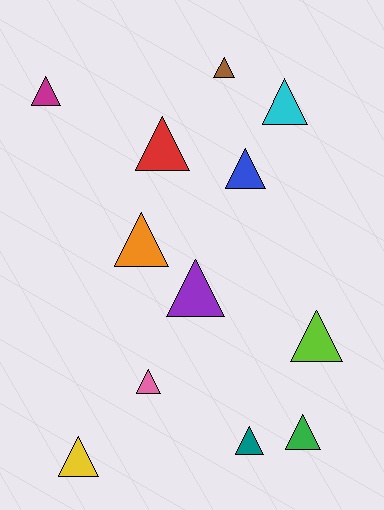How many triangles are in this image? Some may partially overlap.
There are 12 triangles.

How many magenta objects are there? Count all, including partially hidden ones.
There is 1 magenta object.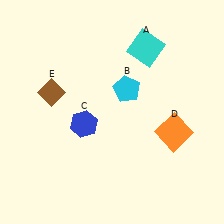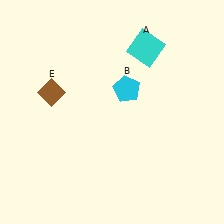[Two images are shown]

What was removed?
The blue hexagon (C), the orange square (D) were removed in Image 2.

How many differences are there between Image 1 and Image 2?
There are 2 differences between the two images.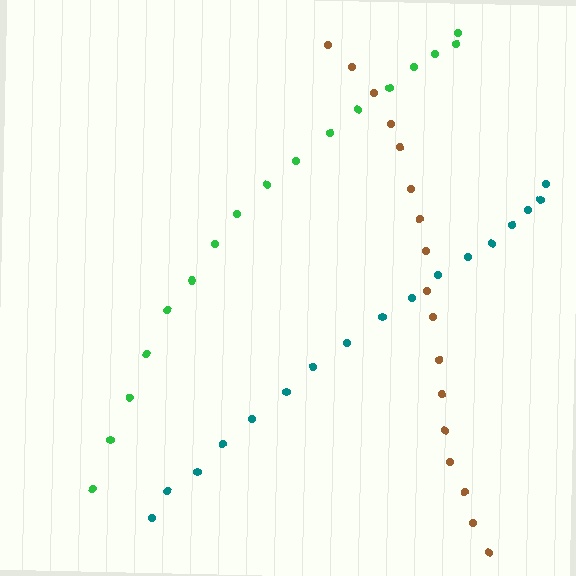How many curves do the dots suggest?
There are 3 distinct paths.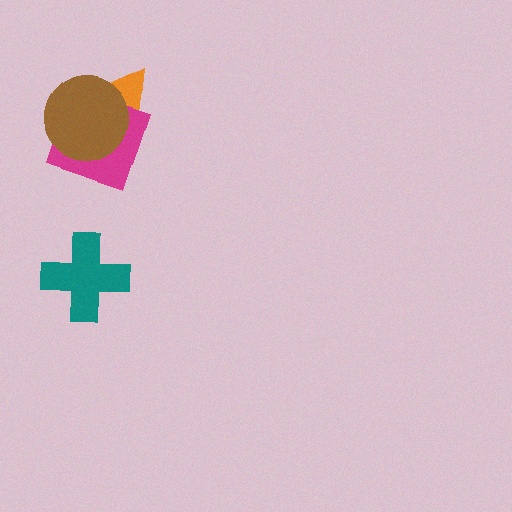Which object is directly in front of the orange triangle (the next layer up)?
The magenta square is directly in front of the orange triangle.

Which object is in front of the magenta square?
The brown circle is in front of the magenta square.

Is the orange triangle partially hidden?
Yes, it is partially covered by another shape.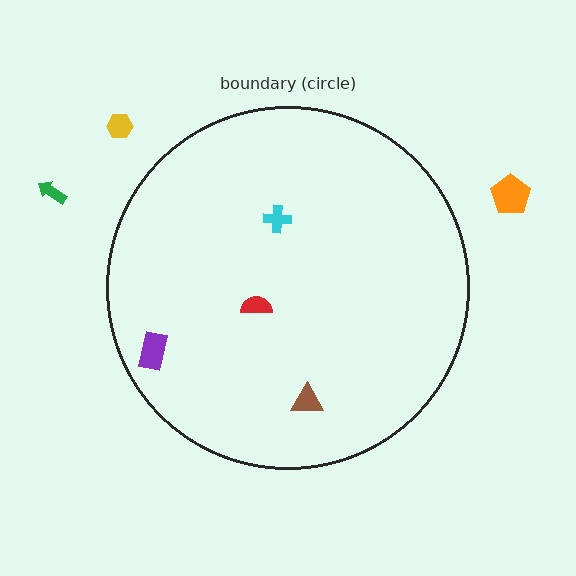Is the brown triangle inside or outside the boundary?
Inside.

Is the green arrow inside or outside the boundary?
Outside.